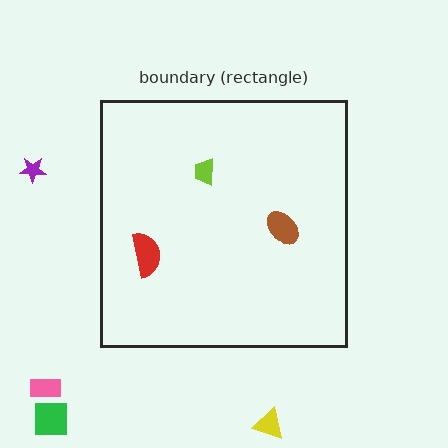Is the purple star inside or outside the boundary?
Outside.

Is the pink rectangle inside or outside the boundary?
Outside.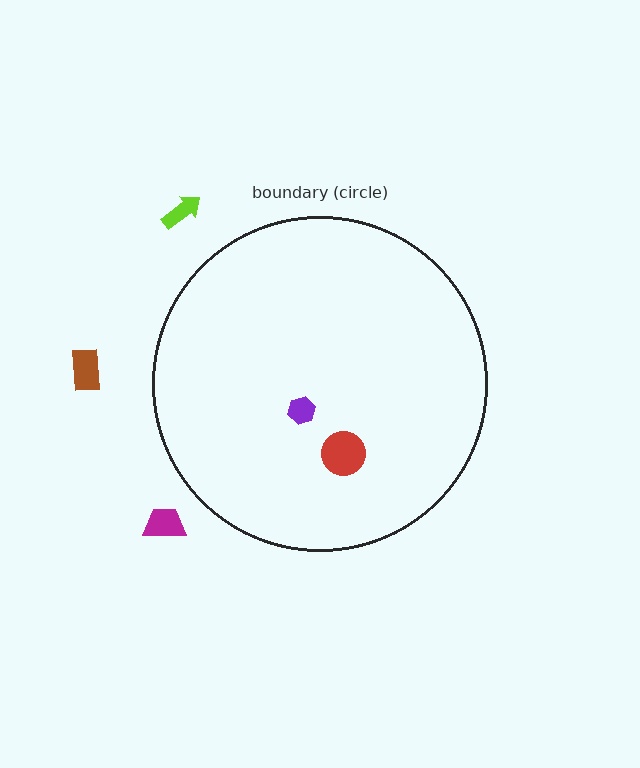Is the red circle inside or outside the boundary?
Inside.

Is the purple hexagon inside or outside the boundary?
Inside.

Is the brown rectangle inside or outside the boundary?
Outside.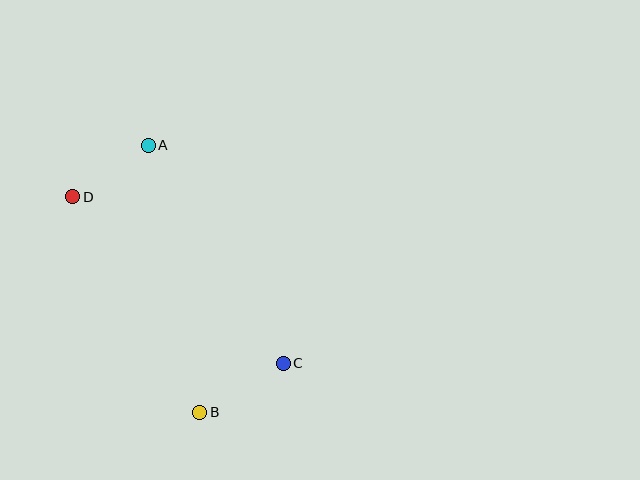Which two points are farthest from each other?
Points A and B are farthest from each other.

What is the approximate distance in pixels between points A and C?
The distance between A and C is approximately 257 pixels.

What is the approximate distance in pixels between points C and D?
The distance between C and D is approximately 268 pixels.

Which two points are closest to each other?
Points A and D are closest to each other.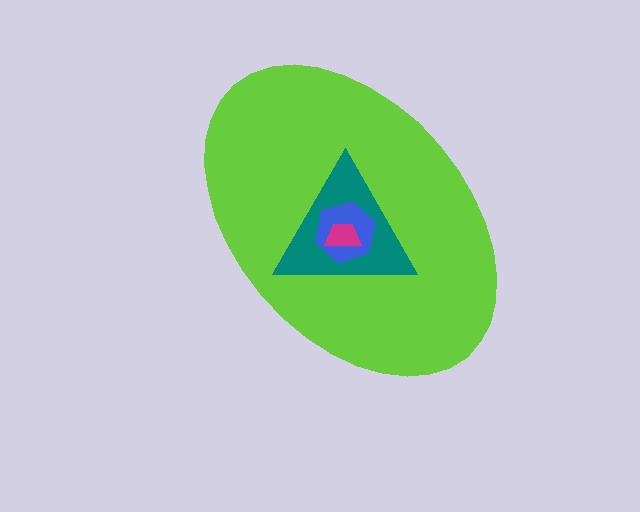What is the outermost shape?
The lime ellipse.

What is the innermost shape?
The magenta trapezoid.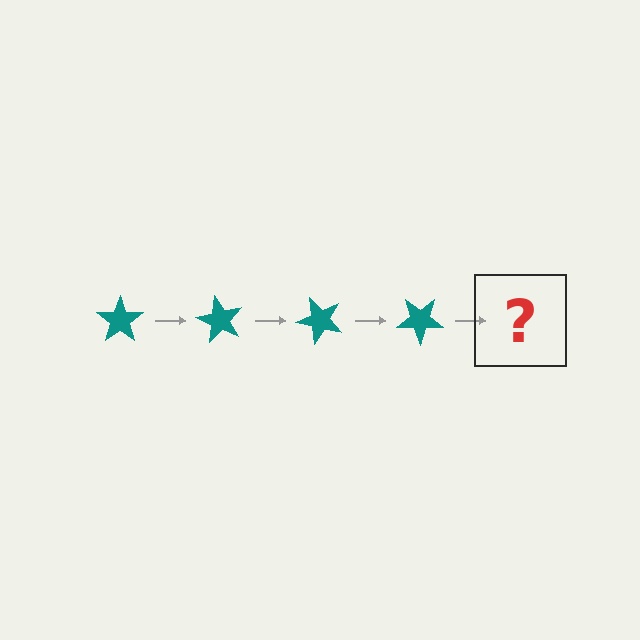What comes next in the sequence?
The next element should be a teal star rotated 240 degrees.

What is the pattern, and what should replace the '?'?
The pattern is that the star rotates 60 degrees each step. The '?' should be a teal star rotated 240 degrees.